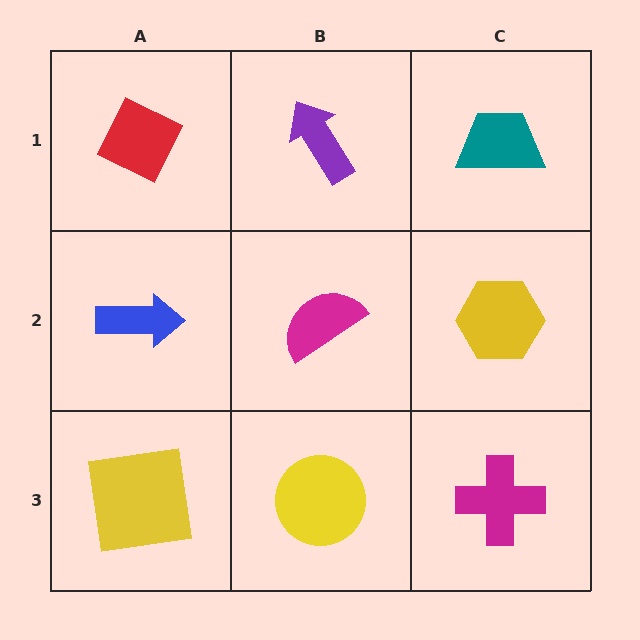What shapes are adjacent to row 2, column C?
A teal trapezoid (row 1, column C), a magenta cross (row 3, column C), a magenta semicircle (row 2, column B).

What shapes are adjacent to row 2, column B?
A purple arrow (row 1, column B), a yellow circle (row 3, column B), a blue arrow (row 2, column A), a yellow hexagon (row 2, column C).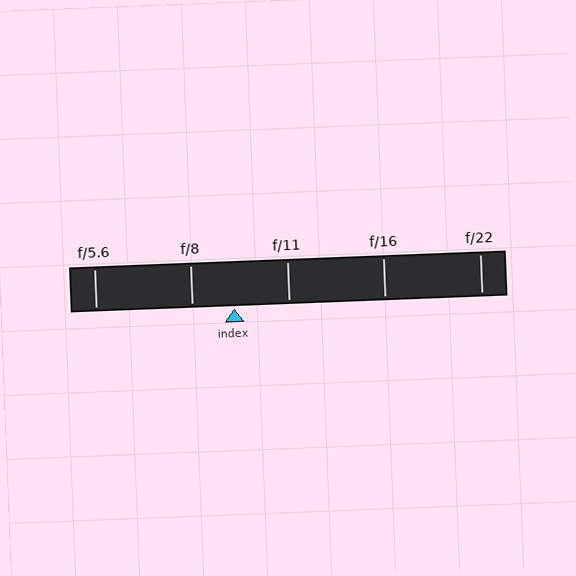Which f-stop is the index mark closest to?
The index mark is closest to f/8.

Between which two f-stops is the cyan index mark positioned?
The index mark is between f/8 and f/11.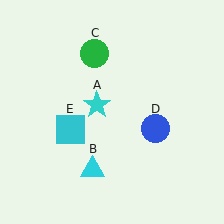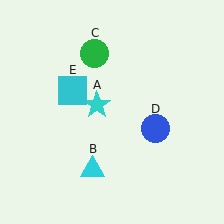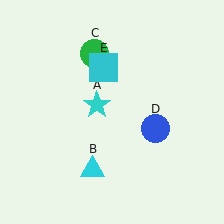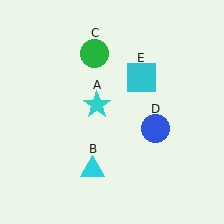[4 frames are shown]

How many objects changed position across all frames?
1 object changed position: cyan square (object E).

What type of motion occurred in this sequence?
The cyan square (object E) rotated clockwise around the center of the scene.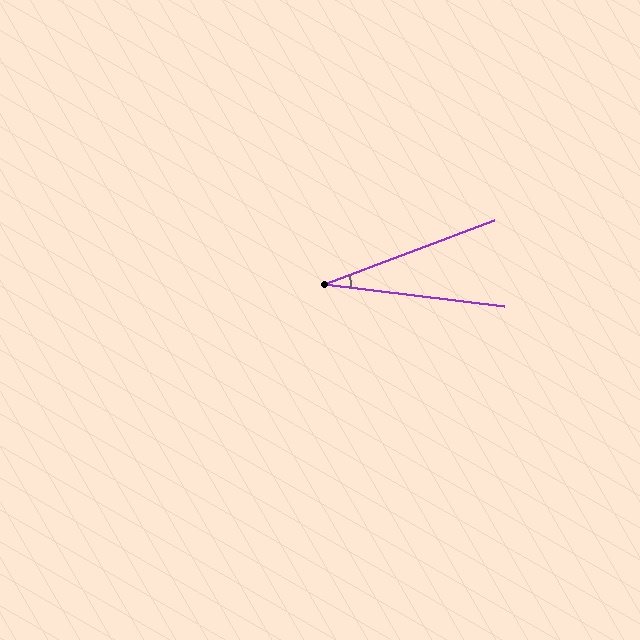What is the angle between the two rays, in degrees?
Approximately 28 degrees.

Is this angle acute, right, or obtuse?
It is acute.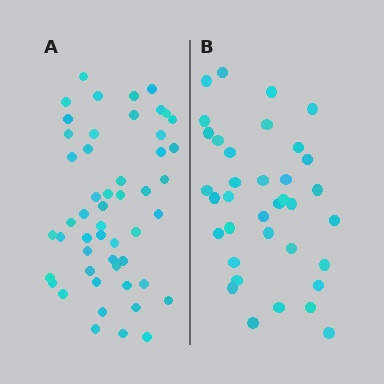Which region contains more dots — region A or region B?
Region A (the left region) has more dots.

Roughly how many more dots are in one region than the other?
Region A has approximately 15 more dots than region B.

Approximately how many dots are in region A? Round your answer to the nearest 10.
About 50 dots. (The exact count is 51, which rounds to 50.)